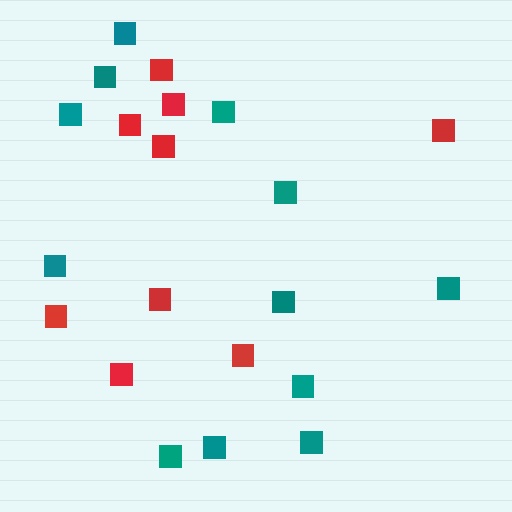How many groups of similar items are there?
There are 2 groups: one group of red squares (9) and one group of teal squares (12).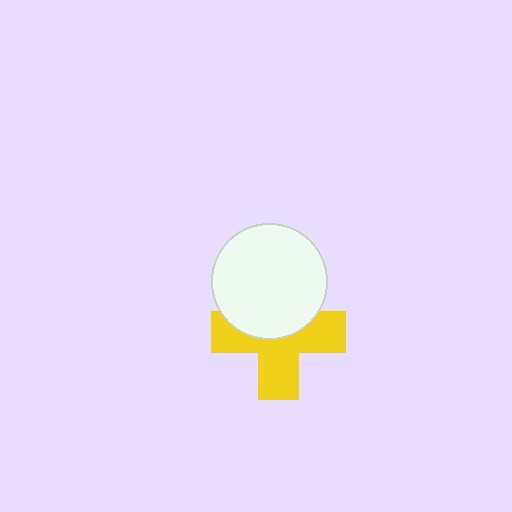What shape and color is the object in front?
The object in front is a white circle.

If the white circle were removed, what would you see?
You would see the complete yellow cross.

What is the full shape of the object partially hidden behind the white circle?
The partially hidden object is a yellow cross.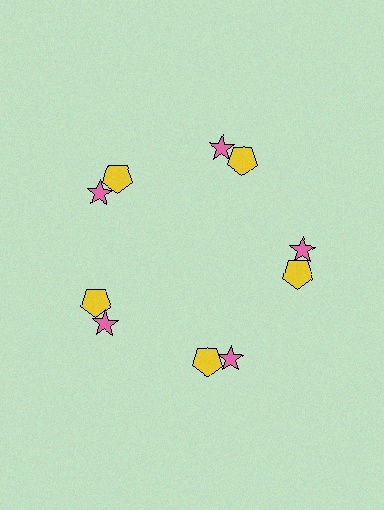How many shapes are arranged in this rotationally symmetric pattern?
There are 10 shapes, arranged in 5 groups of 2.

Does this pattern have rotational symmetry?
Yes, this pattern has 5-fold rotational symmetry. It looks the same after rotating 72 degrees around the center.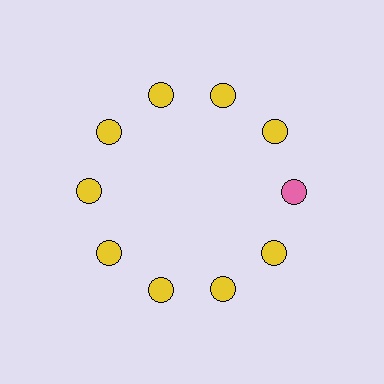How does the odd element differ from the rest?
It has a different color: pink instead of yellow.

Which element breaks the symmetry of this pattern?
The pink circle at roughly the 3 o'clock position breaks the symmetry. All other shapes are yellow circles.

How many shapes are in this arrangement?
There are 10 shapes arranged in a ring pattern.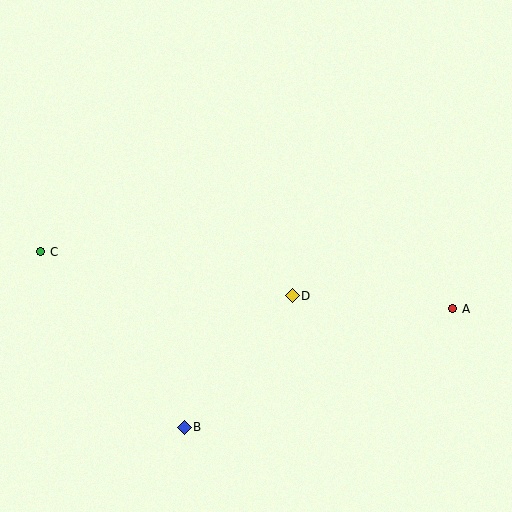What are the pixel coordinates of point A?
Point A is at (453, 309).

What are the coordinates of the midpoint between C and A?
The midpoint between C and A is at (247, 280).